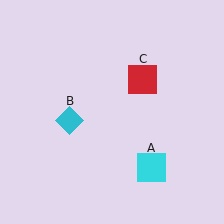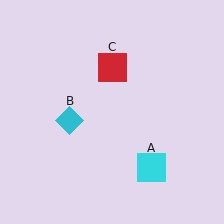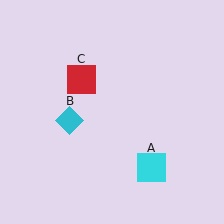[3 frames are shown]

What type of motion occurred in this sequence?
The red square (object C) rotated counterclockwise around the center of the scene.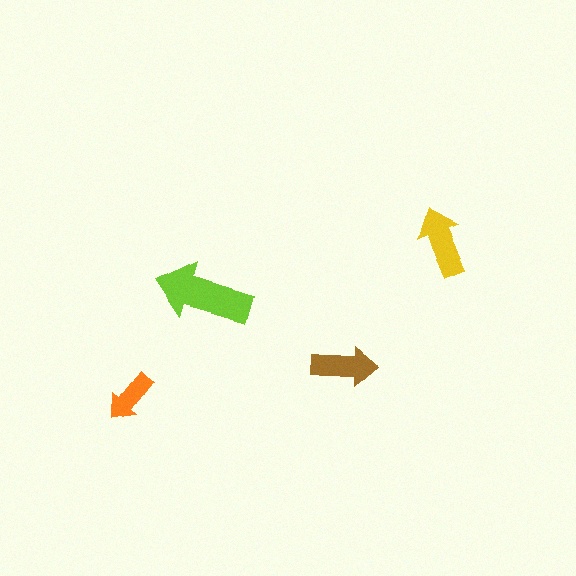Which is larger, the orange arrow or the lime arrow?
The lime one.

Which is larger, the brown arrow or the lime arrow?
The lime one.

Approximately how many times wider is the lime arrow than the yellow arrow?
About 1.5 times wider.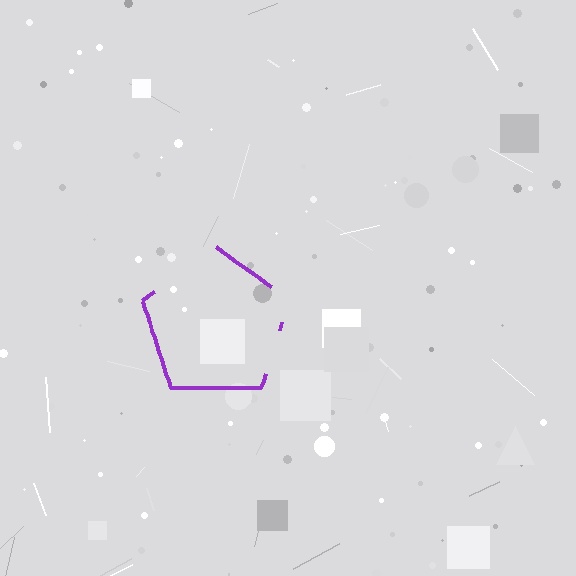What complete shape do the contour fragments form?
The contour fragments form a pentagon.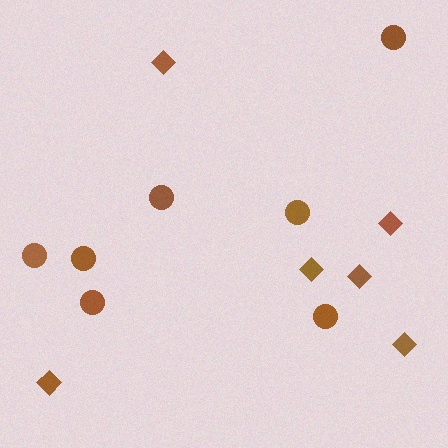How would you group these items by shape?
There are 2 groups: one group of diamonds (6) and one group of circles (7).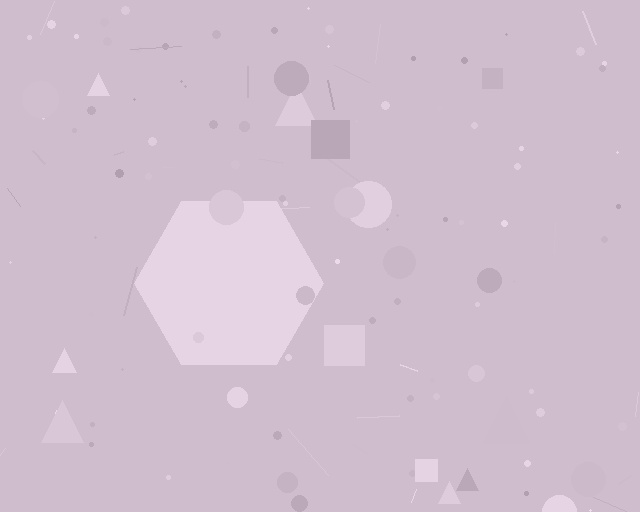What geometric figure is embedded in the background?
A hexagon is embedded in the background.